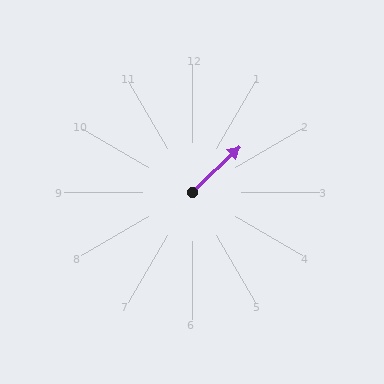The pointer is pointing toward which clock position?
Roughly 2 o'clock.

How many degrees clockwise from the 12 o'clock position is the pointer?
Approximately 46 degrees.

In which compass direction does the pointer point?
Northeast.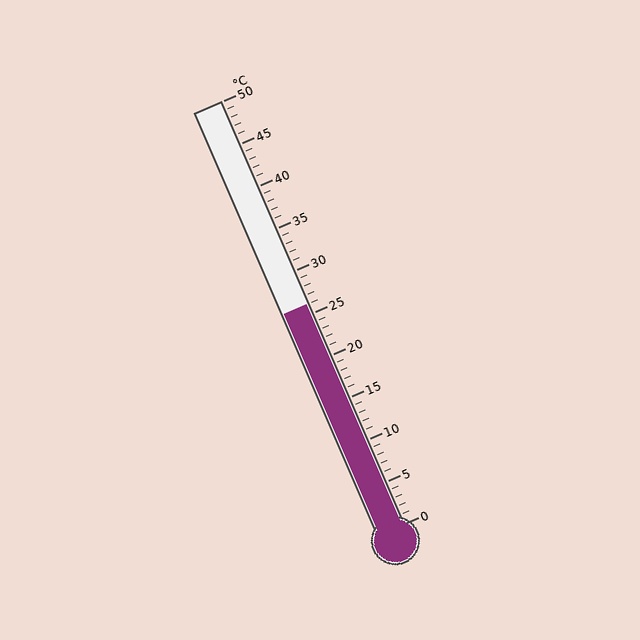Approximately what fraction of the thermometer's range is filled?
The thermometer is filled to approximately 50% of its range.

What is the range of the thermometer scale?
The thermometer scale ranges from 0°C to 50°C.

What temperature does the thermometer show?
The thermometer shows approximately 26°C.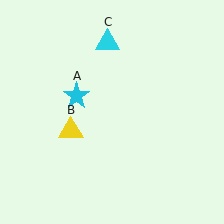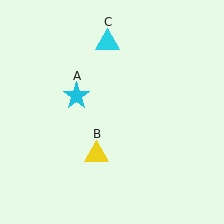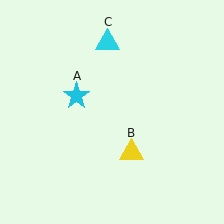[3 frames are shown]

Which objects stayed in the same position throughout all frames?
Cyan star (object A) and cyan triangle (object C) remained stationary.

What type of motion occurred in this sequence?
The yellow triangle (object B) rotated counterclockwise around the center of the scene.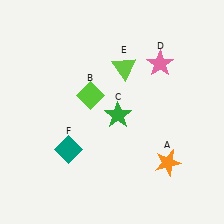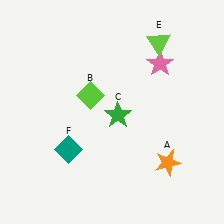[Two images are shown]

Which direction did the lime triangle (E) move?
The lime triangle (E) moved right.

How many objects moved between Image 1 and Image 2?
1 object moved between the two images.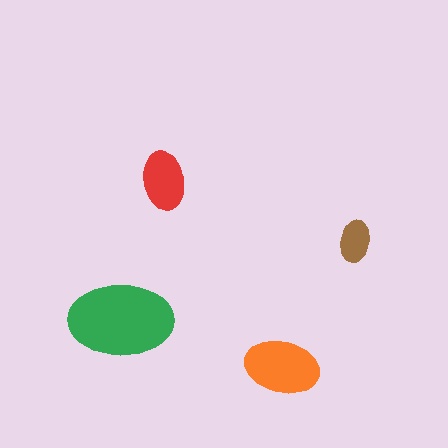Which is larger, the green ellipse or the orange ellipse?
The green one.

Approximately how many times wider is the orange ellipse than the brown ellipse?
About 2 times wider.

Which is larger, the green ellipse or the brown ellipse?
The green one.